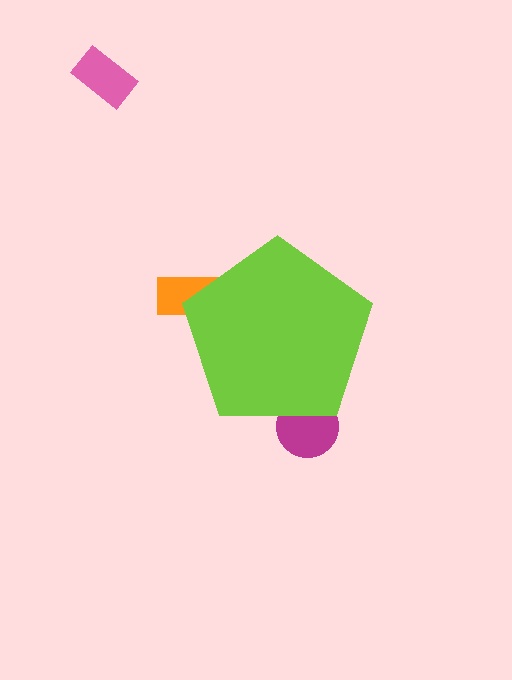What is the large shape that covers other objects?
A lime pentagon.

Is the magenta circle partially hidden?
Yes, the magenta circle is partially hidden behind the lime pentagon.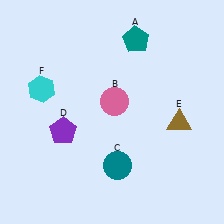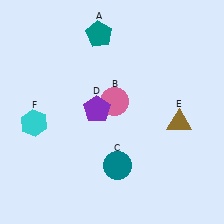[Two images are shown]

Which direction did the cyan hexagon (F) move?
The cyan hexagon (F) moved down.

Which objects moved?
The objects that moved are: the teal pentagon (A), the purple pentagon (D), the cyan hexagon (F).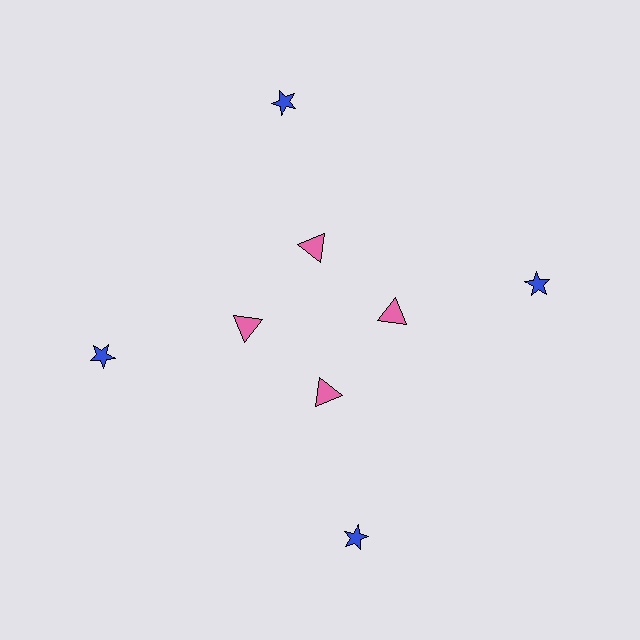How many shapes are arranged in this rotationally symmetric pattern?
There are 8 shapes, arranged in 4 groups of 2.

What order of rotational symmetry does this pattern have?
This pattern has 4-fold rotational symmetry.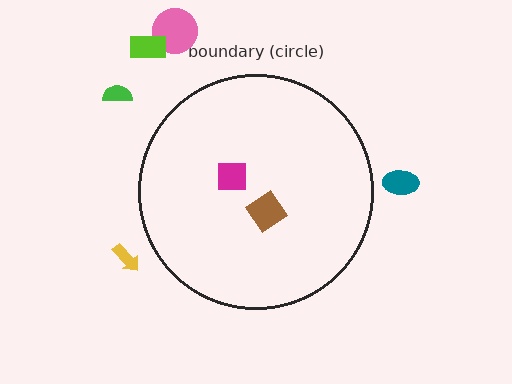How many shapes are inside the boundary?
2 inside, 5 outside.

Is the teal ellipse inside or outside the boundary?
Outside.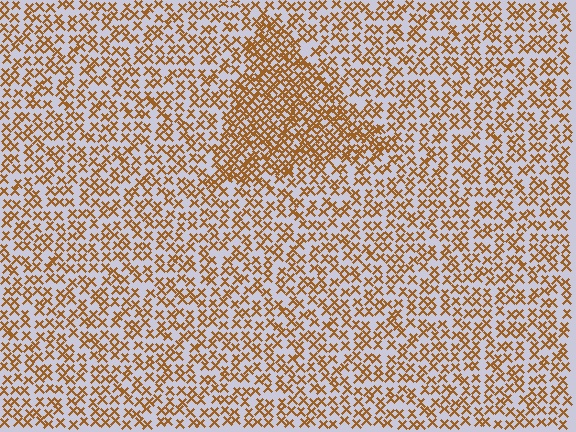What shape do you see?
I see a triangle.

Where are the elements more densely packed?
The elements are more densely packed inside the triangle boundary.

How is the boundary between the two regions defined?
The boundary is defined by a change in element density (approximately 1.9x ratio). All elements are the same color, size, and shape.